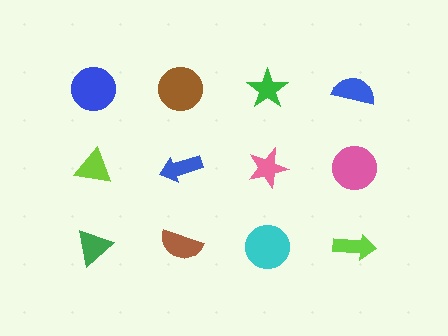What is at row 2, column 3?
A pink star.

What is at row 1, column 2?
A brown circle.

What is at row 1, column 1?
A blue circle.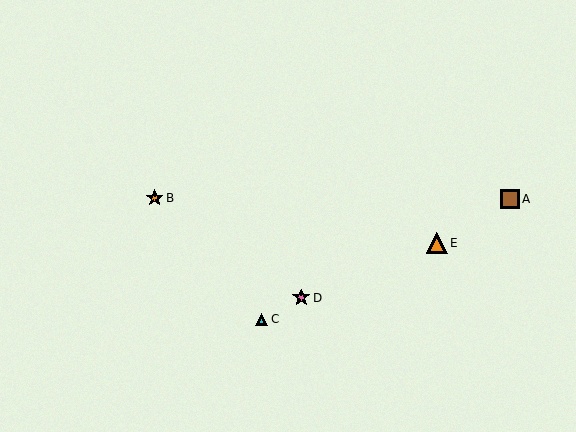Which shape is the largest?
The orange triangle (labeled E) is the largest.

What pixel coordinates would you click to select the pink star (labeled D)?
Click at (301, 298) to select the pink star D.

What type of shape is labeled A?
Shape A is a brown square.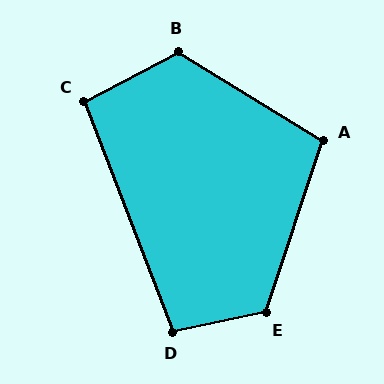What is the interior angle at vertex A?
Approximately 103 degrees (obtuse).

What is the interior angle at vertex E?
Approximately 120 degrees (obtuse).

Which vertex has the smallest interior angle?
C, at approximately 97 degrees.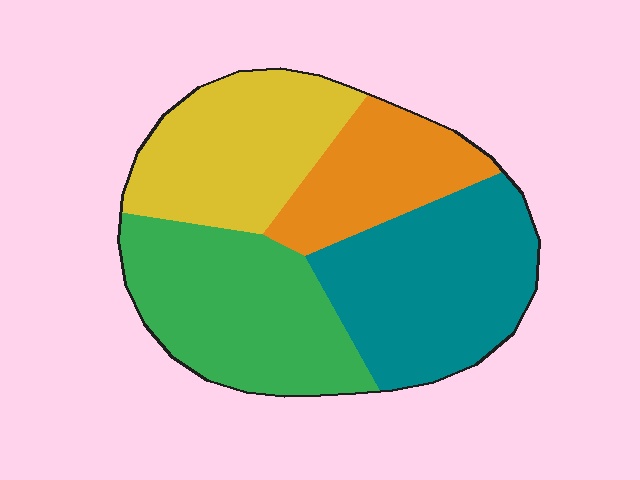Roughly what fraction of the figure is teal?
Teal covers around 30% of the figure.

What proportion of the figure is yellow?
Yellow covers 24% of the figure.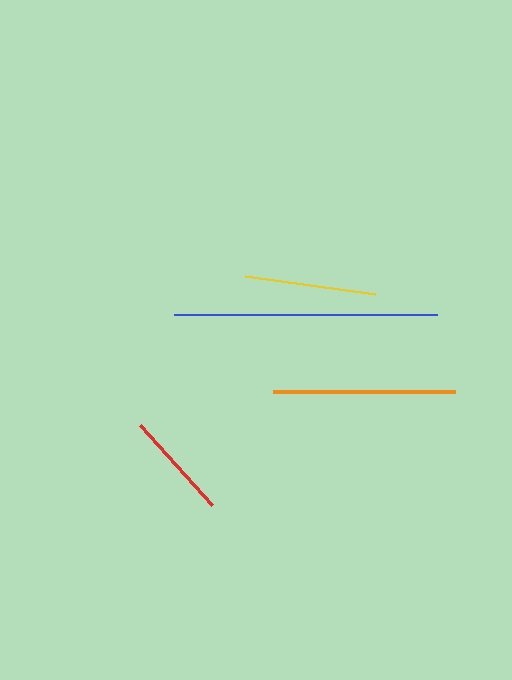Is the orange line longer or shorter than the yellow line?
The orange line is longer than the yellow line.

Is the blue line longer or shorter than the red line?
The blue line is longer than the red line.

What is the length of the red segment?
The red segment is approximately 108 pixels long.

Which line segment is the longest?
The blue line is the longest at approximately 263 pixels.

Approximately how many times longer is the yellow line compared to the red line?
The yellow line is approximately 1.2 times the length of the red line.